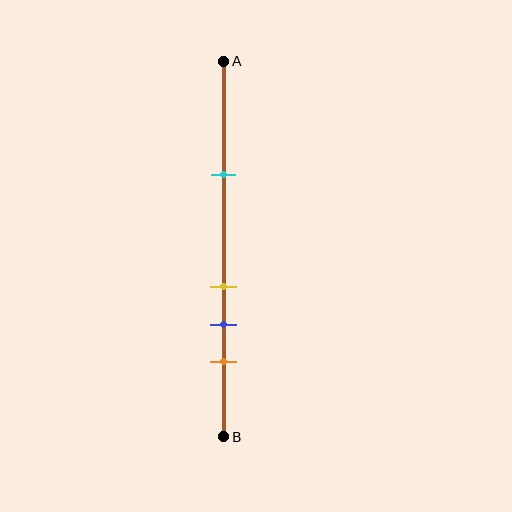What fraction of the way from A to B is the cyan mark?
The cyan mark is approximately 30% (0.3) of the way from A to B.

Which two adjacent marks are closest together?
The yellow and blue marks are the closest adjacent pair.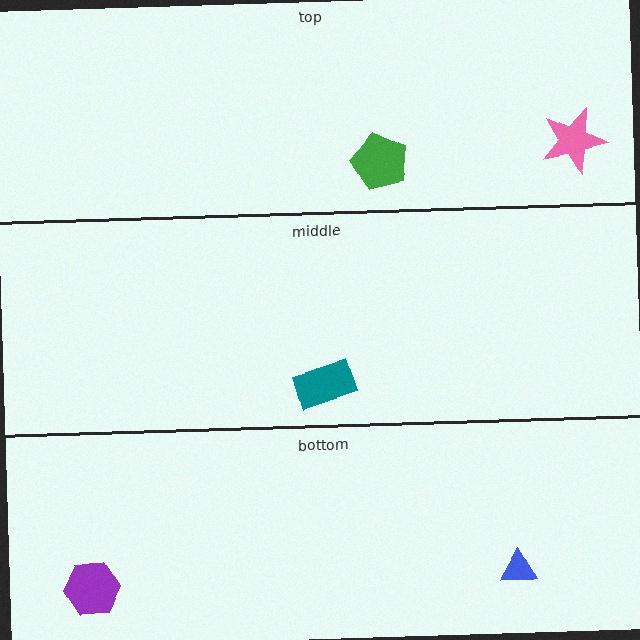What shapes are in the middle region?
The teal rectangle.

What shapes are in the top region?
The pink star, the green pentagon.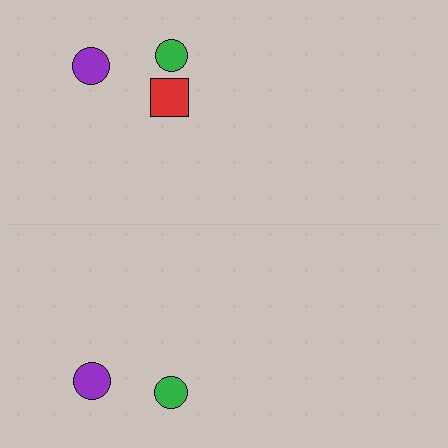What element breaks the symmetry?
A red square is missing from the bottom side.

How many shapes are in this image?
There are 5 shapes in this image.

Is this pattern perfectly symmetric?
No, the pattern is not perfectly symmetric. A red square is missing from the bottom side.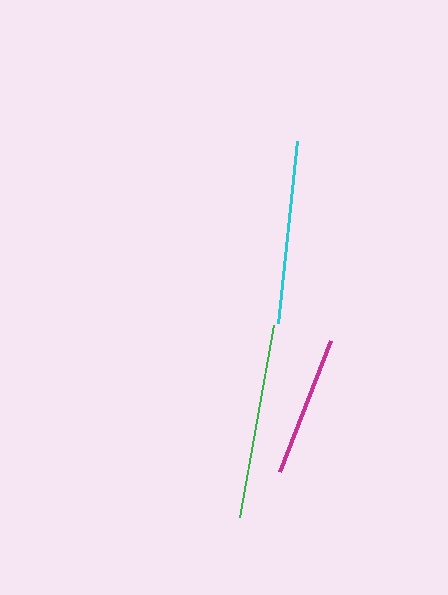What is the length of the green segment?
The green segment is approximately 194 pixels long.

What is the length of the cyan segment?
The cyan segment is approximately 183 pixels long.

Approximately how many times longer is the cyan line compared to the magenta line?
The cyan line is approximately 1.3 times the length of the magenta line.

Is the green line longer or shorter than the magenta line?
The green line is longer than the magenta line.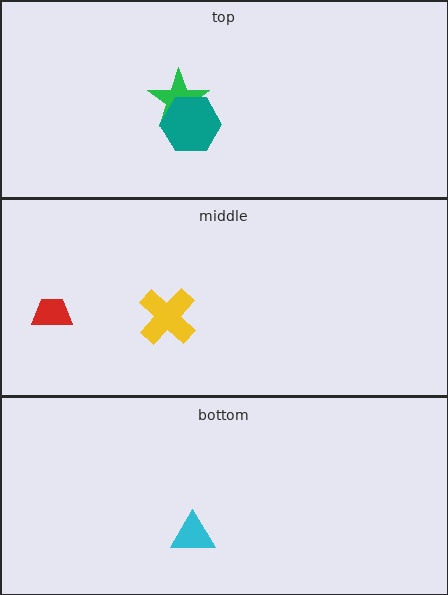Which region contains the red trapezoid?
The middle region.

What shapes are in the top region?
The green star, the teal hexagon.